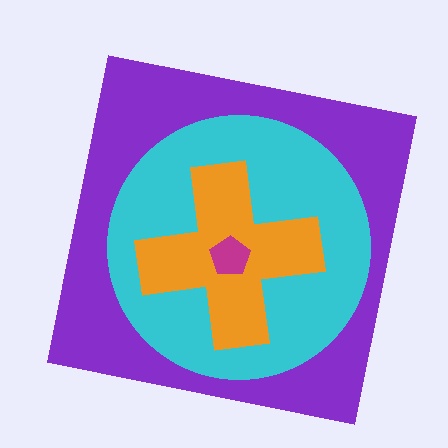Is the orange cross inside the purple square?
Yes.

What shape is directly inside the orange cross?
The magenta pentagon.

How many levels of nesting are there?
4.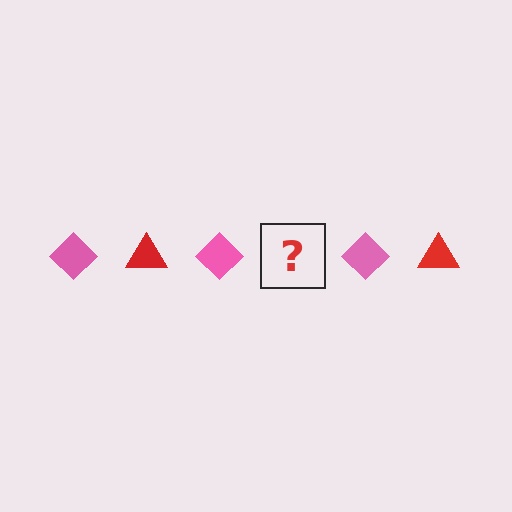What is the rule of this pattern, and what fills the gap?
The rule is that the pattern alternates between pink diamond and red triangle. The gap should be filled with a red triangle.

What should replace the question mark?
The question mark should be replaced with a red triangle.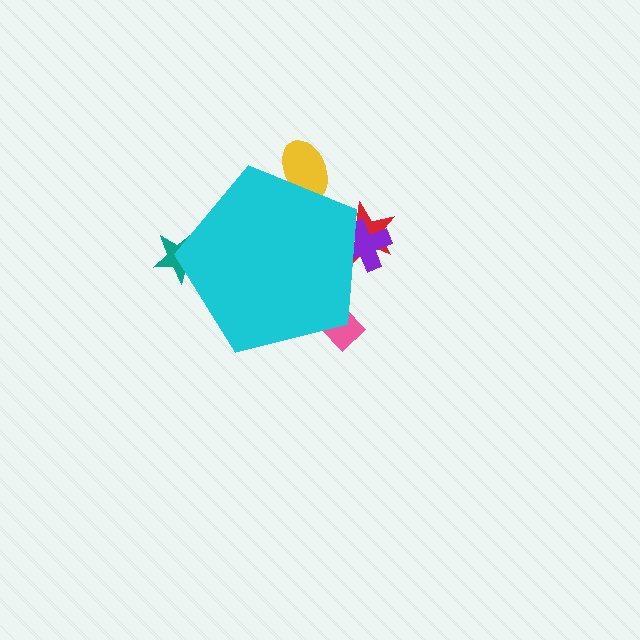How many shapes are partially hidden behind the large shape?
5 shapes are partially hidden.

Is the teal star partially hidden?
Yes, the teal star is partially hidden behind the cyan pentagon.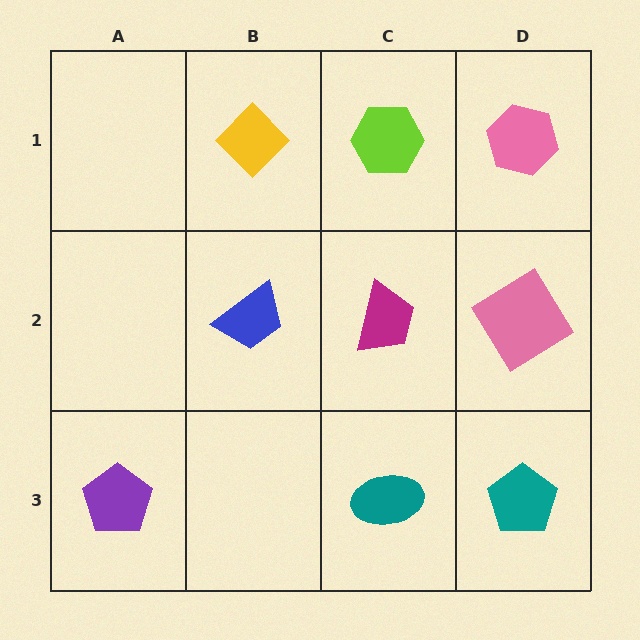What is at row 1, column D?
A pink hexagon.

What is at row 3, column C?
A teal ellipse.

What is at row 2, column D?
A pink diamond.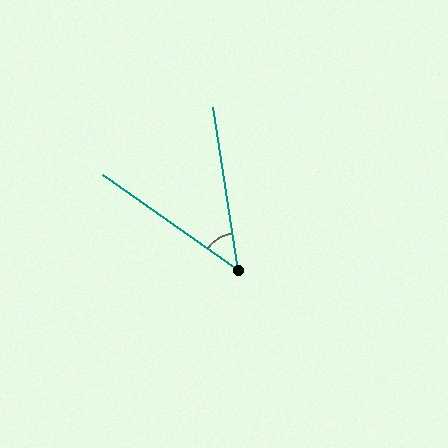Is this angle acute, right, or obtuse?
It is acute.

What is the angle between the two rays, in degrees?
Approximately 47 degrees.